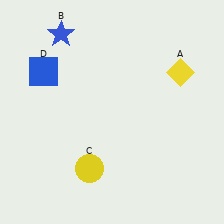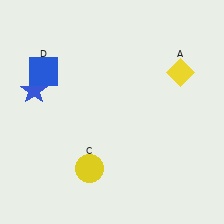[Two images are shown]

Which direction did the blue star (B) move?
The blue star (B) moved down.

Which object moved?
The blue star (B) moved down.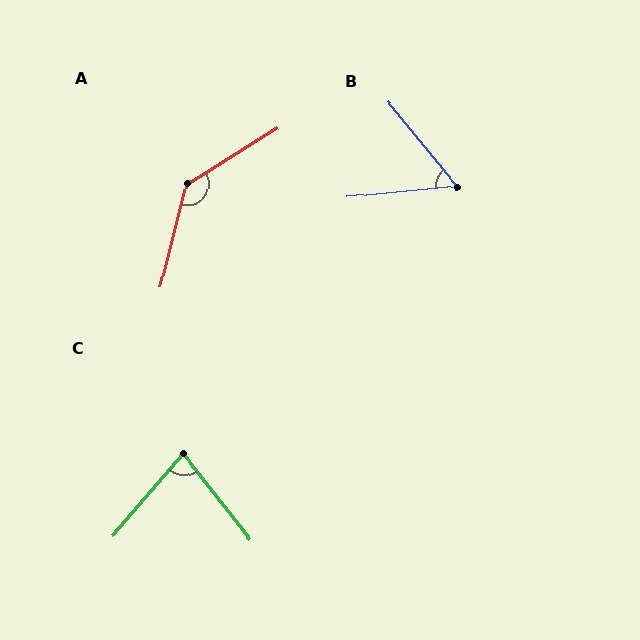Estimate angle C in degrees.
Approximately 79 degrees.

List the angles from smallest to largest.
B (56°), C (79°), A (135°).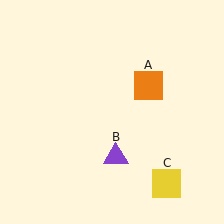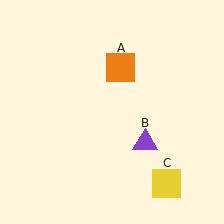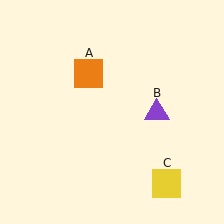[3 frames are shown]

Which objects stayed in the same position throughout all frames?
Yellow square (object C) remained stationary.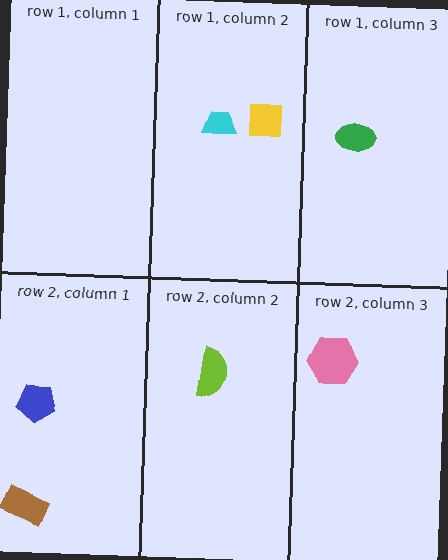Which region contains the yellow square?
The row 1, column 2 region.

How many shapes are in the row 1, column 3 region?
1.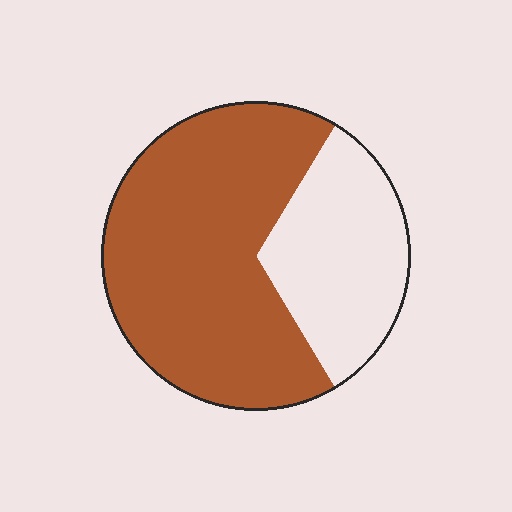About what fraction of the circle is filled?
About two thirds (2/3).